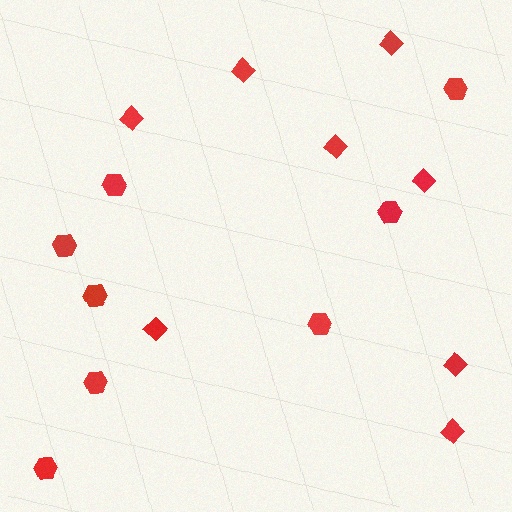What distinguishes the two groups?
There are 2 groups: one group of diamonds (8) and one group of hexagons (8).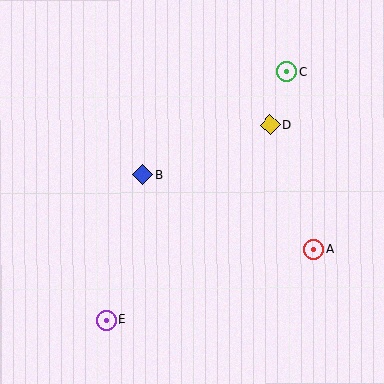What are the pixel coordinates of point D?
Point D is at (270, 125).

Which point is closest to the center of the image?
Point B at (143, 175) is closest to the center.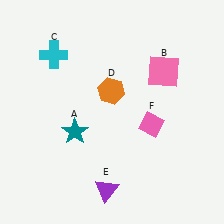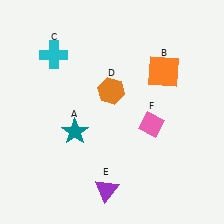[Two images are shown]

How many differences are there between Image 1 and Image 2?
There is 1 difference between the two images.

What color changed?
The square (B) changed from pink in Image 1 to orange in Image 2.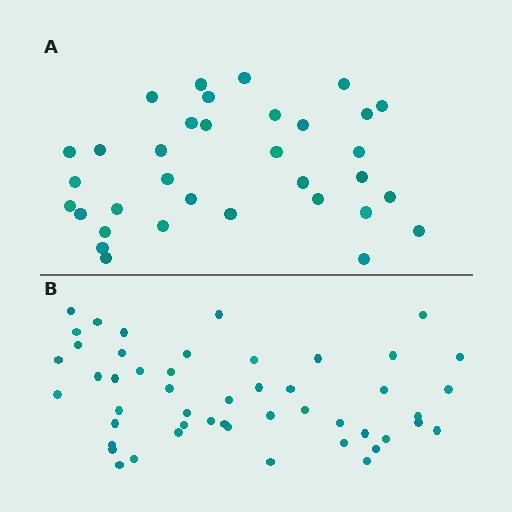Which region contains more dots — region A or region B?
Region B (the bottom region) has more dots.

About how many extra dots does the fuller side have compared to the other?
Region B has approximately 15 more dots than region A.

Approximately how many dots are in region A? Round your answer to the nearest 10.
About 30 dots. (The exact count is 34, which rounds to 30.)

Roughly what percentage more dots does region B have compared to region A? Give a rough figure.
About 45% more.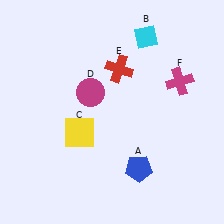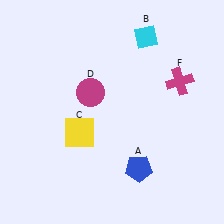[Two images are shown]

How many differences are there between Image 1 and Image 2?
There is 1 difference between the two images.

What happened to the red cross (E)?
The red cross (E) was removed in Image 2. It was in the top-right area of Image 1.